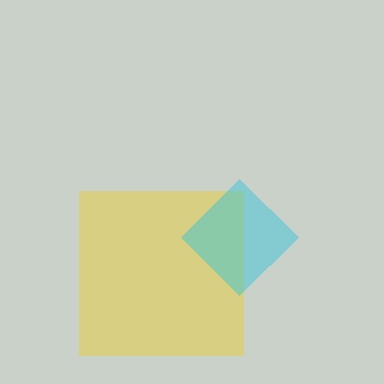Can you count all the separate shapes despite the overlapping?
Yes, there are 2 separate shapes.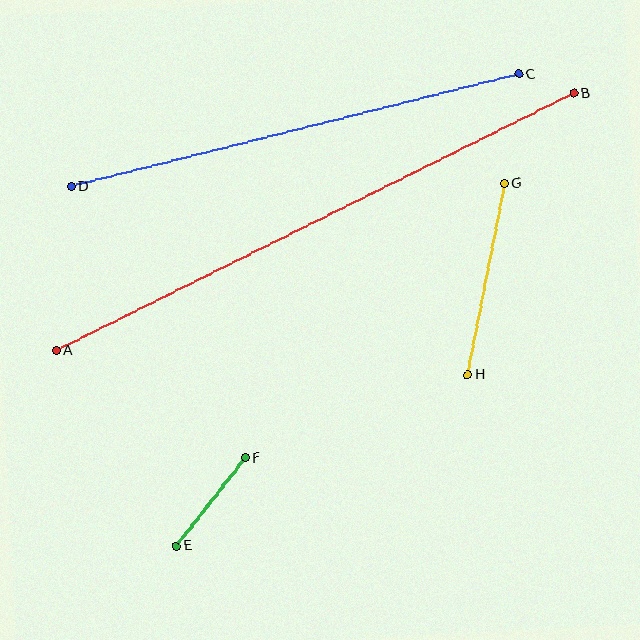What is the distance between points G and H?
The distance is approximately 195 pixels.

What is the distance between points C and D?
The distance is approximately 462 pixels.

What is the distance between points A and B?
The distance is approximately 578 pixels.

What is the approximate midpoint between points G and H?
The midpoint is at approximately (486, 279) pixels.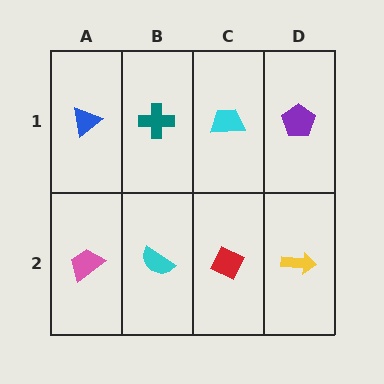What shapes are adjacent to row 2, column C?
A cyan trapezoid (row 1, column C), a cyan semicircle (row 2, column B), a yellow arrow (row 2, column D).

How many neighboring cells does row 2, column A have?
2.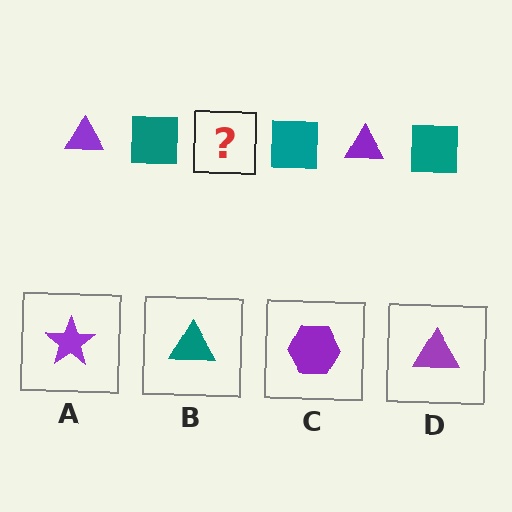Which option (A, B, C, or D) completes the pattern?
D.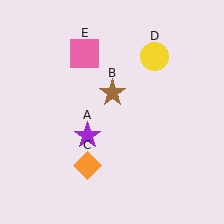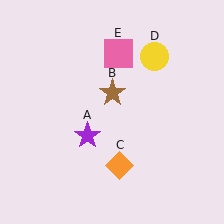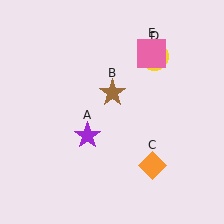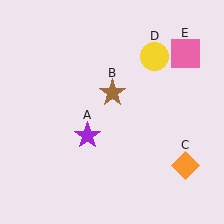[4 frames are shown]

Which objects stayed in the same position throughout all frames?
Purple star (object A) and brown star (object B) and yellow circle (object D) remained stationary.